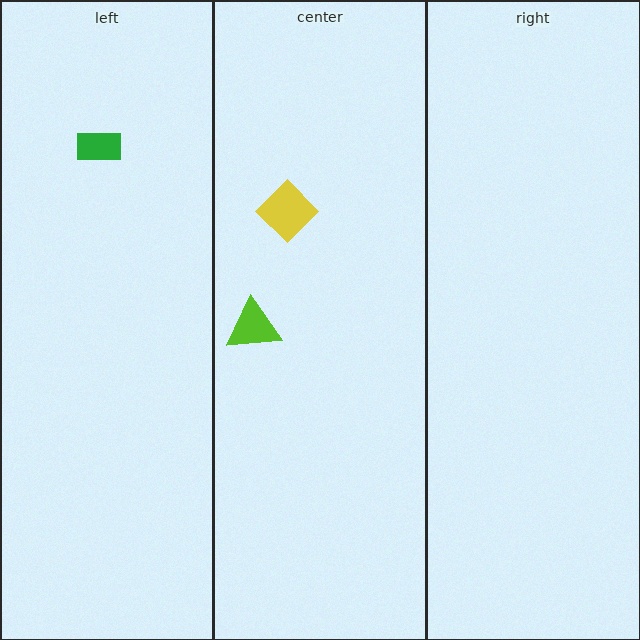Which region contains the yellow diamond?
The center region.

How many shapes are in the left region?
1.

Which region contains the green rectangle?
The left region.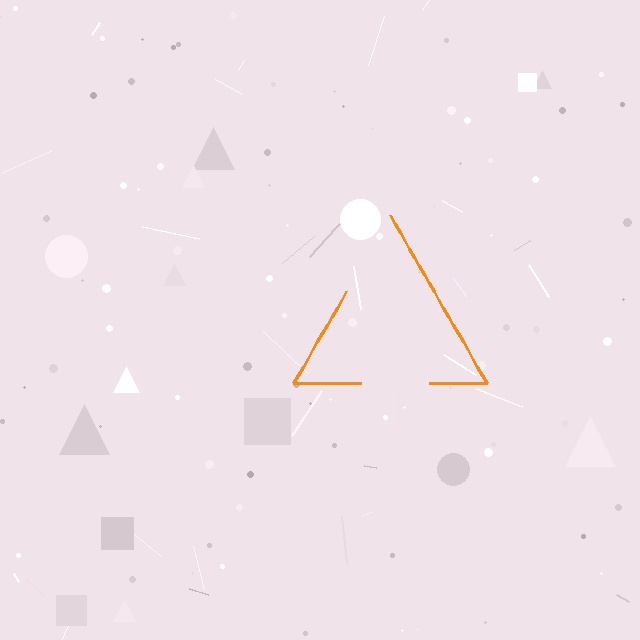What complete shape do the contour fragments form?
The contour fragments form a triangle.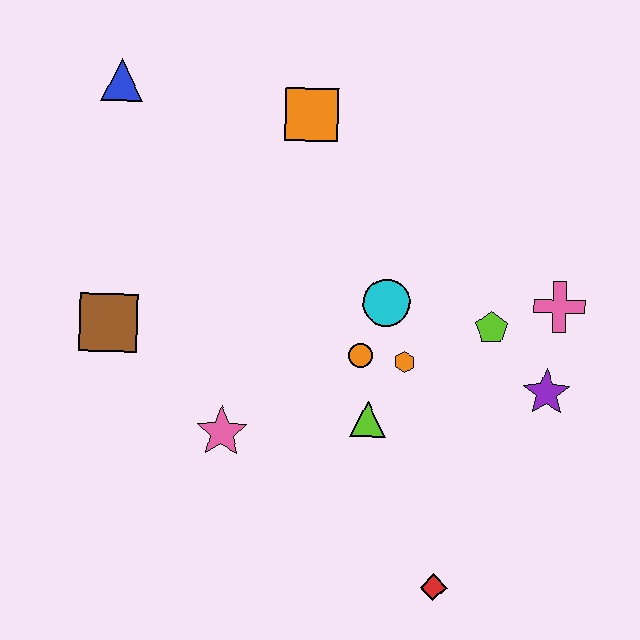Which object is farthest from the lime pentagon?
The blue triangle is farthest from the lime pentagon.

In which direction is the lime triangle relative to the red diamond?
The lime triangle is above the red diamond.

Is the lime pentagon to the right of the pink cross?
No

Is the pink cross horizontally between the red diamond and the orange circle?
No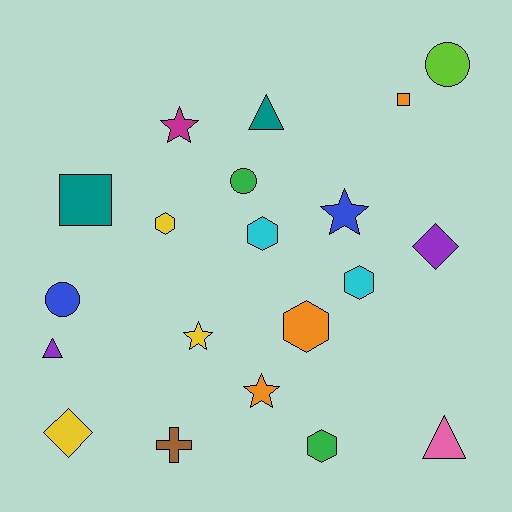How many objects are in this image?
There are 20 objects.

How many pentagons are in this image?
There are no pentagons.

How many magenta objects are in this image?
There is 1 magenta object.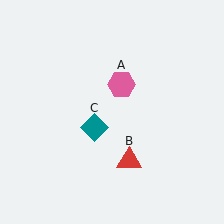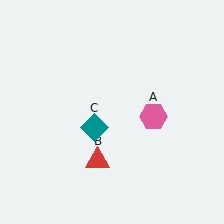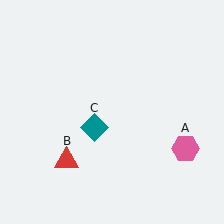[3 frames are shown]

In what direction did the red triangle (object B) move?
The red triangle (object B) moved left.